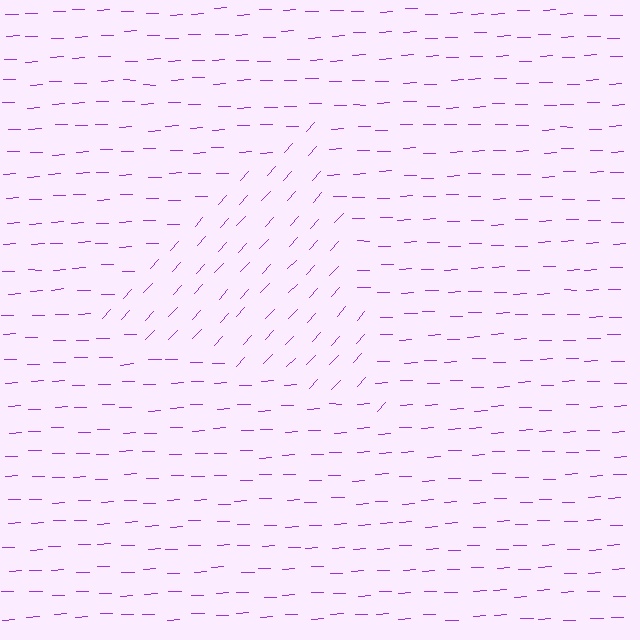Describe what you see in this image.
The image is filled with small purple line segments. A triangle region in the image has lines oriented differently from the surrounding lines, creating a visible texture boundary.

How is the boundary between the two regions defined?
The boundary is defined purely by a change in line orientation (approximately 45 degrees difference). All lines are the same color and thickness.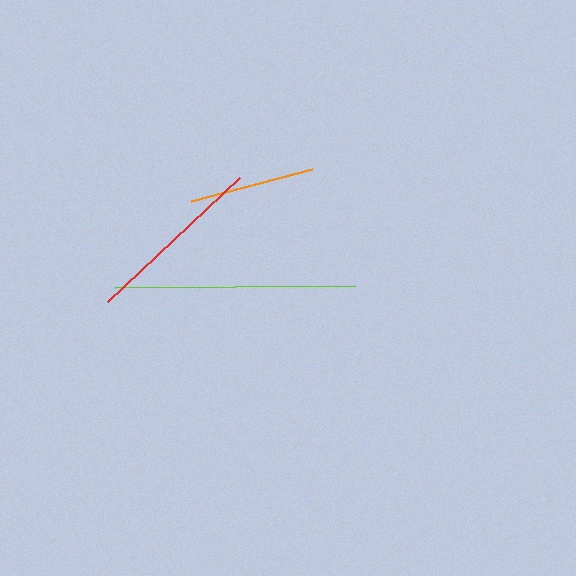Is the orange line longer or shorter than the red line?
The red line is longer than the orange line.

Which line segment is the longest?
The lime line is the longest at approximately 240 pixels.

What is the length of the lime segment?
The lime segment is approximately 240 pixels long.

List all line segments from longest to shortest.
From longest to shortest: lime, red, orange.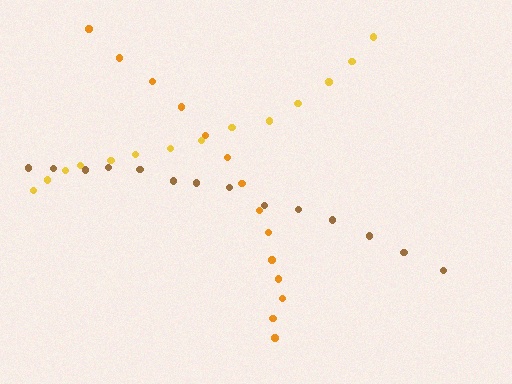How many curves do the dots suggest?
There are 3 distinct paths.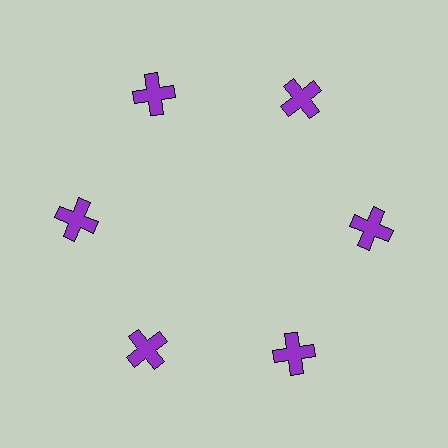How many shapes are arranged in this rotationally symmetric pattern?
There are 6 shapes, arranged in 6 groups of 1.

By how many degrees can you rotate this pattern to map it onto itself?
The pattern maps onto itself every 60 degrees of rotation.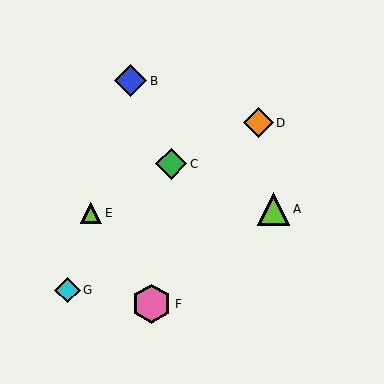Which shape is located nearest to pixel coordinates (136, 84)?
The blue diamond (labeled B) at (131, 81) is nearest to that location.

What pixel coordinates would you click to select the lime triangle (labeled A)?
Click at (273, 209) to select the lime triangle A.